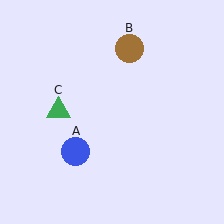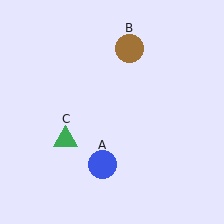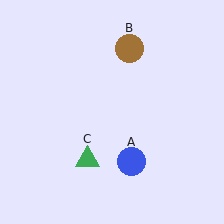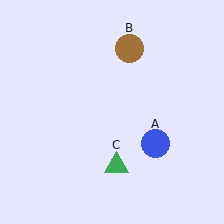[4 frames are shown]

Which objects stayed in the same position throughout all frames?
Brown circle (object B) remained stationary.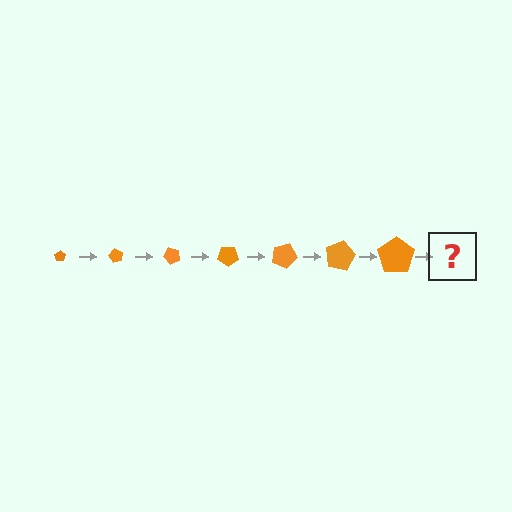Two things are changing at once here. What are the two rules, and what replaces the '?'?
The two rules are that the pentagon grows larger each step and it rotates 60 degrees each step. The '?' should be a pentagon, larger than the previous one and rotated 420 degrees from the start.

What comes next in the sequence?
The next element should be a pentagon, larger than the previous one and rotated 420 degrees from the start.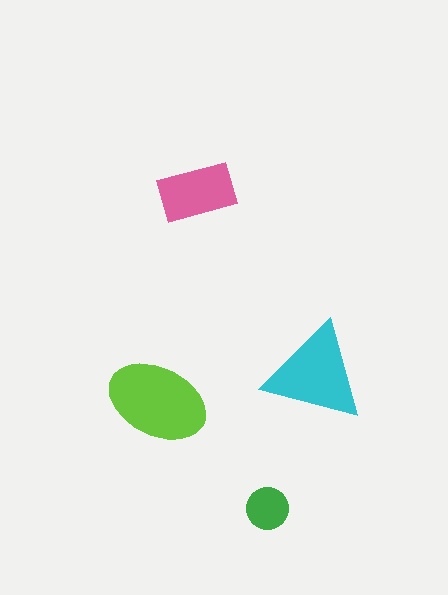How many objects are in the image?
There are 4 objects in the image.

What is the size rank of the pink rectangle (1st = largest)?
3rd.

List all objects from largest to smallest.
The lime ellipse, the cyan triangle, the pink rectangle, the green circle.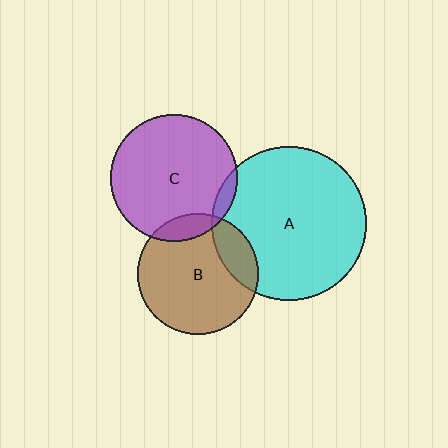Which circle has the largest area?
Circle A (cyan).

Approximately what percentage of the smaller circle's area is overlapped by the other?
Approximately 20%.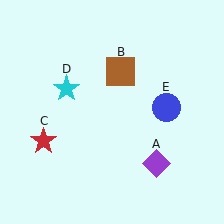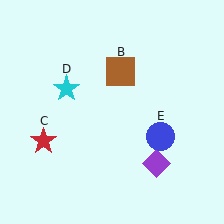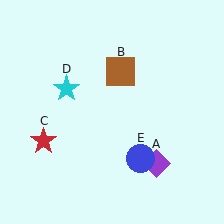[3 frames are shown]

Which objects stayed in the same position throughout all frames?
Purple diamond (object A) and brown square (object B) and red star (object C) and cyan star (object D) remained stationary.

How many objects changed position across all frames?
1 object changed position: blue circle (object E).